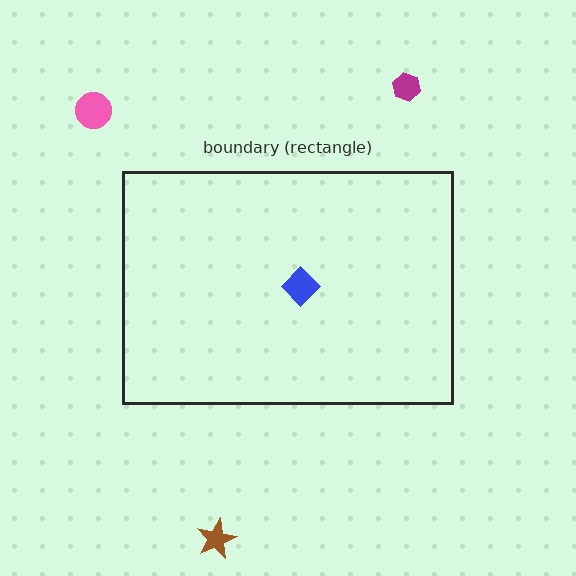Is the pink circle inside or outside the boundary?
Outside.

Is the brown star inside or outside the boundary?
Outside.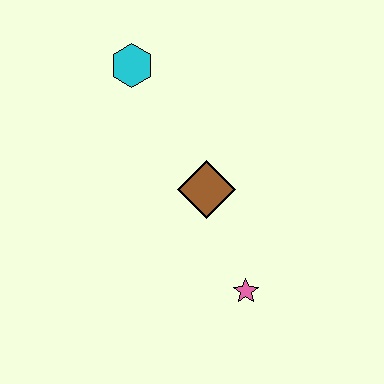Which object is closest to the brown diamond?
The pink star is closest to the brown diamond.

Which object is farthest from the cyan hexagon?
The pink star is farthest from the cyan hexagon.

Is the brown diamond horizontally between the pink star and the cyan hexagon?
Yes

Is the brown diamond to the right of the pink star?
No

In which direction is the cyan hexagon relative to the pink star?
The cyan hexagon is above the pink star.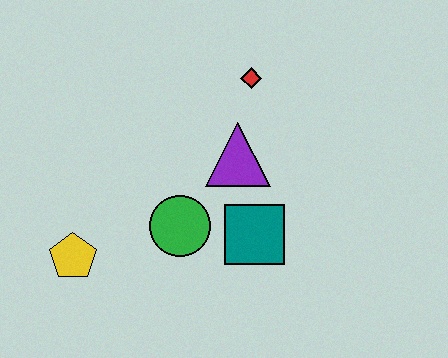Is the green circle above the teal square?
Yes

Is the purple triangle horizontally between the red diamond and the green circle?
Yes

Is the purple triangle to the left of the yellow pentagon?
No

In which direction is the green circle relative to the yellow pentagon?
The green circle is to the right of the yellow pentagon.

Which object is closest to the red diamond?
The purple triangle is closest to the red diamond.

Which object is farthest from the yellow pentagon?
The red diamond is farthest from the yellow pentagon.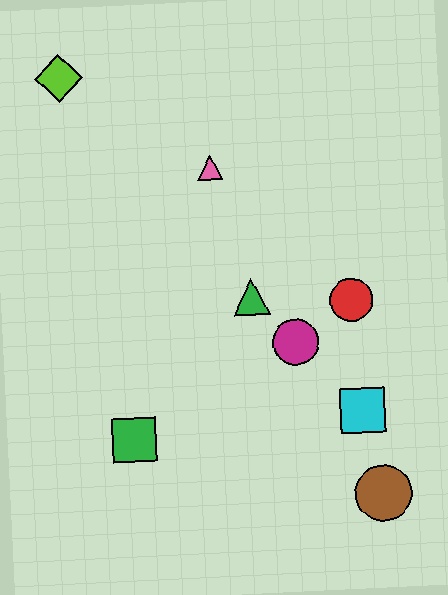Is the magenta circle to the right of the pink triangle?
Yes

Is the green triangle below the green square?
No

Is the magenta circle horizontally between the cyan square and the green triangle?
Yes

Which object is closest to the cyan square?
The brown circle is closest to the cyan square.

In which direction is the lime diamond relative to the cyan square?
The lime diamond is above the cyan square.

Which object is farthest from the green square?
The lime diamond is farthest from the green square.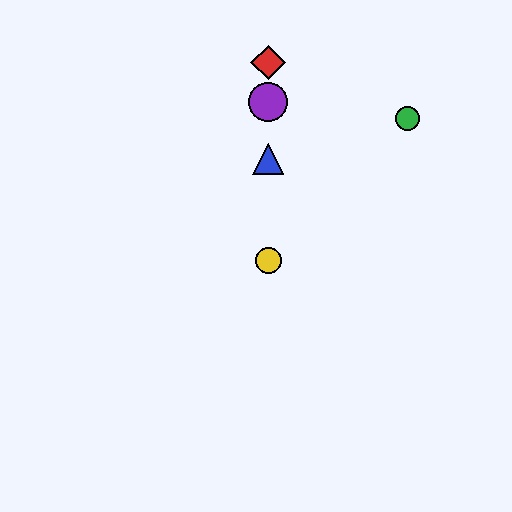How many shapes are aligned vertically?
4 shapes (the red diamond, the blue triangle, the yellow circle, the purple circle) are aligned vertically.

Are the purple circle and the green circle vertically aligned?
No, the purple circle is at x≈268 and the green circle is at x≈407.